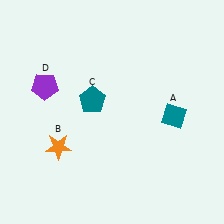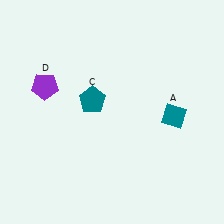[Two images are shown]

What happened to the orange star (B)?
The orange star (B) was removed in Image 2. It was in the bottom-left area of Image 1.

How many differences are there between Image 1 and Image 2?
There is 1 difference between the two images.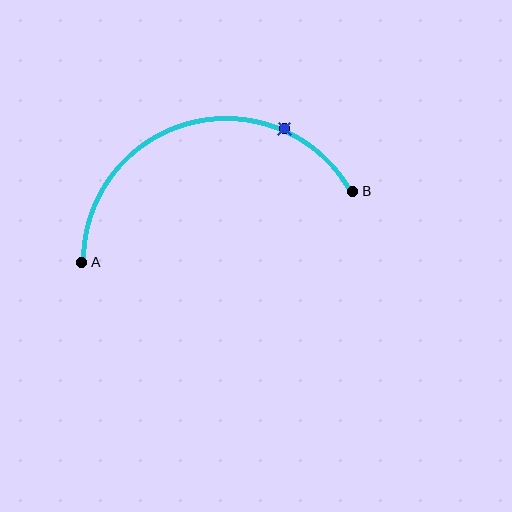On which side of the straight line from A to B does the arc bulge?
The arc bulges above the straight line connecting A and B.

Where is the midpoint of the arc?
The arc midpoint is the point on the curve farthest from the straight line joining A and B. It sits above that line.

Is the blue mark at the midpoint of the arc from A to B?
No. The blue mark lies on the arc but is closer to endpoint B. The arc midpoint would be at the point on the curve equidistant along the arc from both A and B.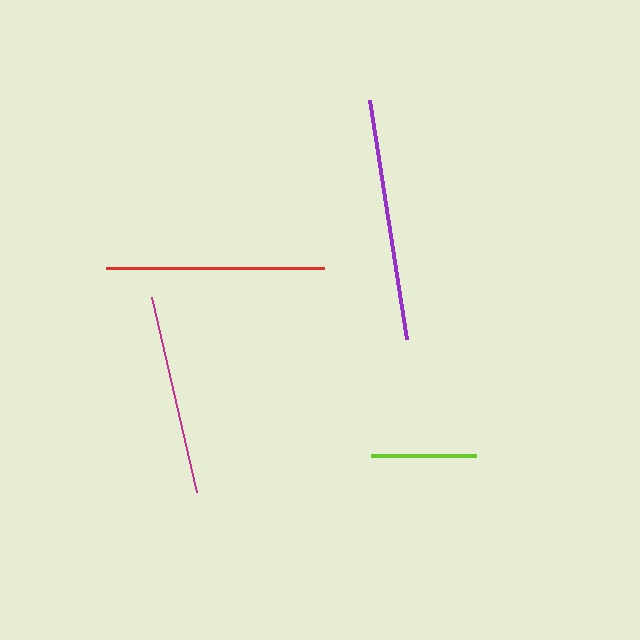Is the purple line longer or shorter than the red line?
The purple line is longer than the red line.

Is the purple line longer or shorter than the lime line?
The purple line is longer than the lime line.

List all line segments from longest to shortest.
From longest to shortest: purple, red, magenta, lime.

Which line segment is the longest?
The purple line is the longest at approximately 243 pixels.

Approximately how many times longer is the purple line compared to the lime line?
The purple line is approximately 2.3 times the length of the lime line.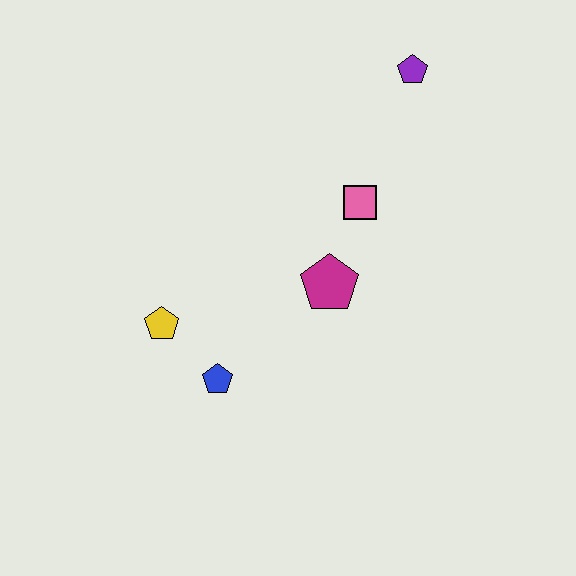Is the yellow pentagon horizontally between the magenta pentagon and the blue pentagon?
No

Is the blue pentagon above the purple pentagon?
No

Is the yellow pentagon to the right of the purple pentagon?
No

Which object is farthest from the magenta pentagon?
The purple pentagon is farthest from the magenta pentagon.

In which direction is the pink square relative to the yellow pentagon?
The pink square is to the right of the yellow pentagon.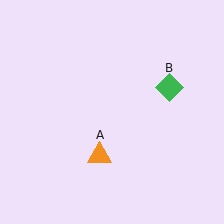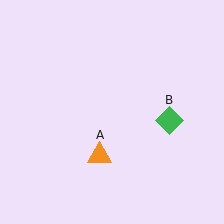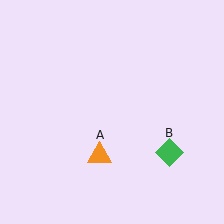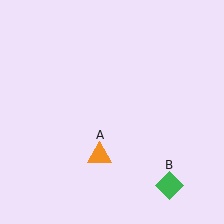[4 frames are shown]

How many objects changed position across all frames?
1 object changed position: green diamond (object B).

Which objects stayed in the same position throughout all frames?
Orange triangle (object A) remained stationary.